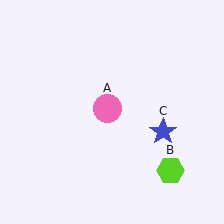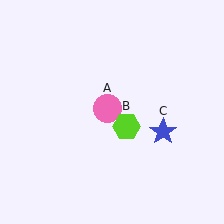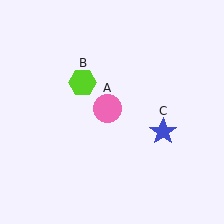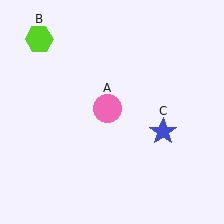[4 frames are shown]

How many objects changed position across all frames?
1 object changed position: lime hexagon (object B).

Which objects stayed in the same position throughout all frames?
Pink circle (object A) and blue star (object C) remained stationary.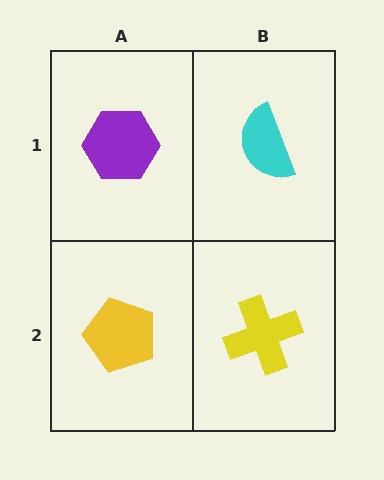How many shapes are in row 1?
2 shapes.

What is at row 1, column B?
A cyan semicircle.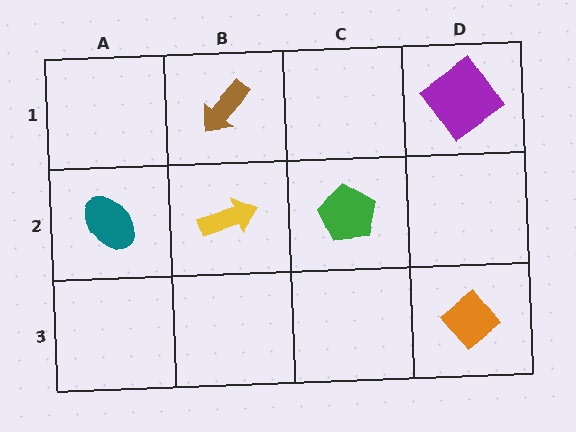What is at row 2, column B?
A yellow arrow.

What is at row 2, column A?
A teal ellipse.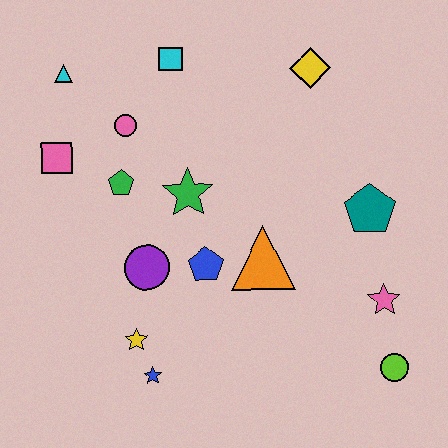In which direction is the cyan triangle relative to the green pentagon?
The cyan triangle is above the green pentagon.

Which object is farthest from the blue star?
The yellow diamond is farthest from the blue star.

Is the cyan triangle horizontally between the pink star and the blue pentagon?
No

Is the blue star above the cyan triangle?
No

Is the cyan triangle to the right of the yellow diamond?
No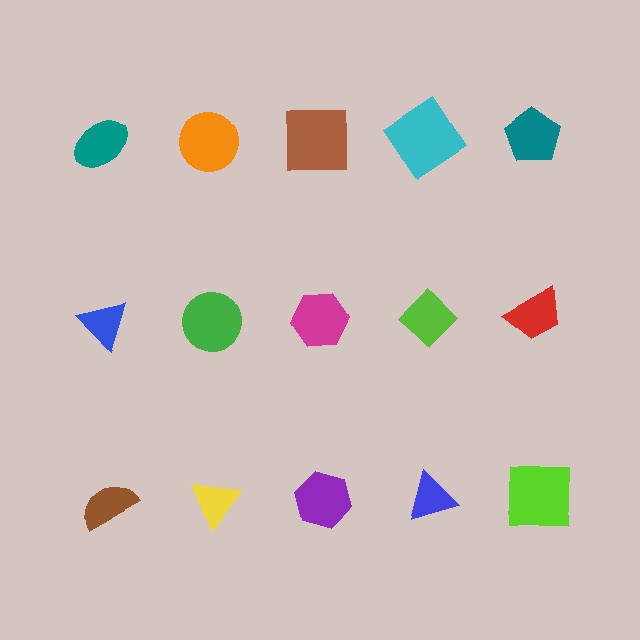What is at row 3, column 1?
A brown semicircle.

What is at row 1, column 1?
A teal ellipse.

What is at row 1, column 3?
A brown square.